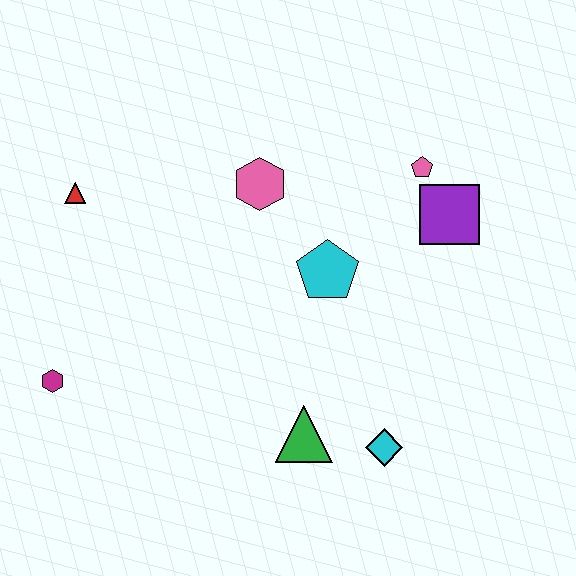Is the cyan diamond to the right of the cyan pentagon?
Yes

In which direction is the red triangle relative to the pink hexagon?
The red triangle is to the left of the pink hexagon.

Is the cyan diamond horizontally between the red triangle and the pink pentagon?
Yes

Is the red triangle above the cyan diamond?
Yes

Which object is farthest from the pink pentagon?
The magenta hexagon is farthest from the pink pentagon.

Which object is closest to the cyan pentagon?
The pink hexagon is closest to the cyan pentagon.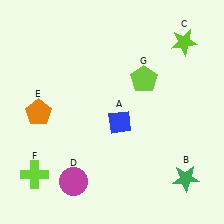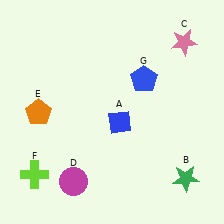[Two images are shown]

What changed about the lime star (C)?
In Image 1, C is lime. In Image 2, it changed to pink.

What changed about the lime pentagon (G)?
In Image 1, G is lime. In Image 2, it changed to blue.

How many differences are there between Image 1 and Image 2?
There are 2 differences between the two images.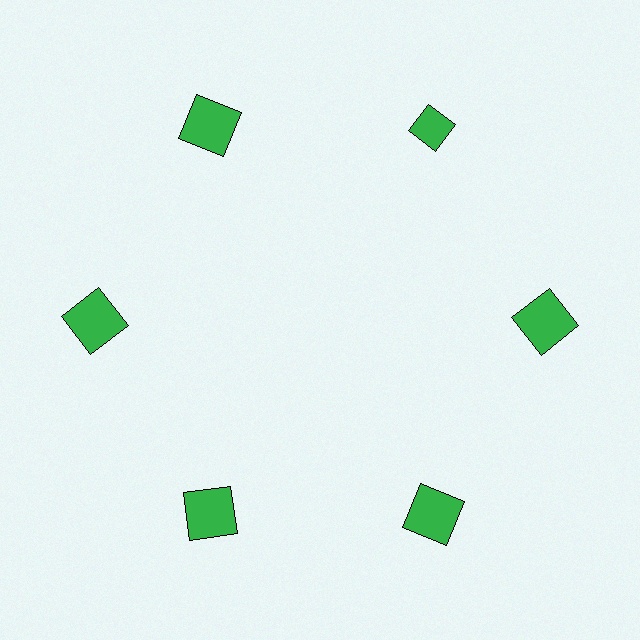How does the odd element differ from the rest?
It has a different shape: diamond instead of square.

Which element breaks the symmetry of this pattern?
The green diamond at roughly the 1 o'clock position breaks the symmetry. All other shapes are green squares.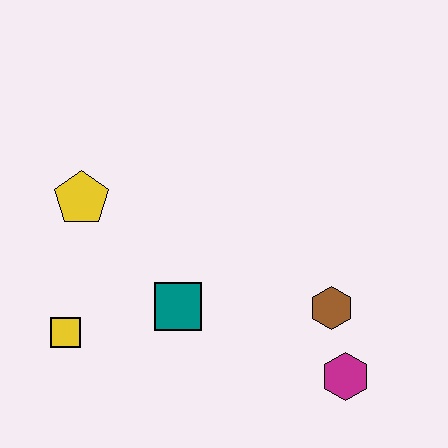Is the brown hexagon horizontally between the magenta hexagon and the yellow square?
Yes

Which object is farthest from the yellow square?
The magenta hexagon is farthest from the yellow square.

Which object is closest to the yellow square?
The teal square is closest to the yellow square.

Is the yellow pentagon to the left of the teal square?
Yes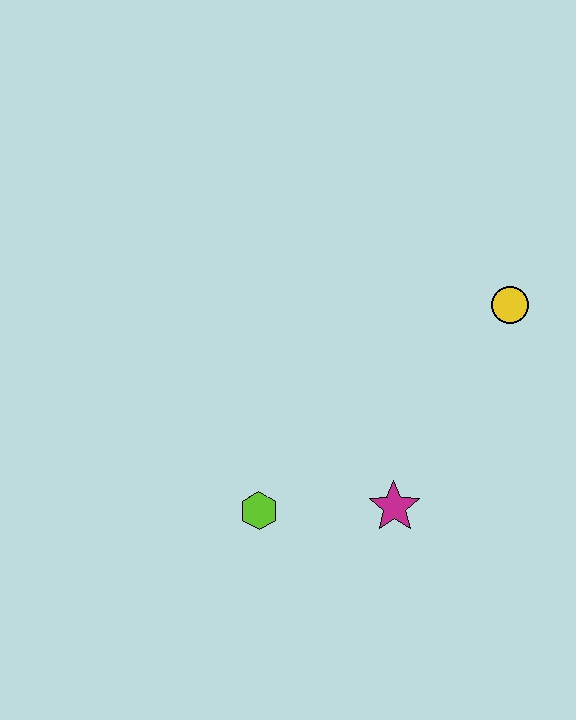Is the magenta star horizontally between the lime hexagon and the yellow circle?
Yes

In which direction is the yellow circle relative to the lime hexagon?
The yellow circle is to the right of the lime hexagon.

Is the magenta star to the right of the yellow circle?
No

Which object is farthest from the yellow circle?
The lime hexagon is farthest from the yellow circle.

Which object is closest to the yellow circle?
The magenta star is closest to the yellow circle.